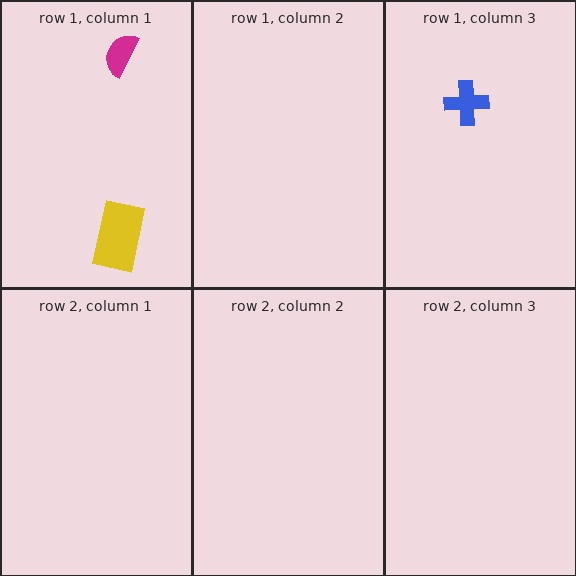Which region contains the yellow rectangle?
The row 1, column 1 region.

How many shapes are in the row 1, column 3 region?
1.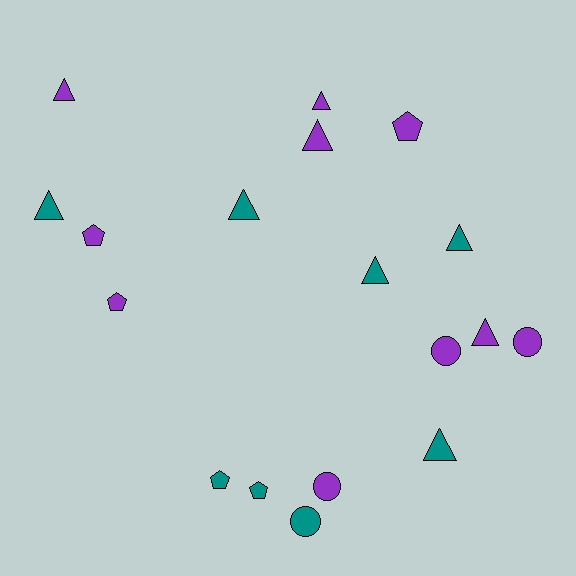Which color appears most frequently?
Purple, with 10 objects.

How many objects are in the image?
There are 18 objects.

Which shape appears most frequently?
Triangle, with 9 objects.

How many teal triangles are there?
There are 5 teal triangles.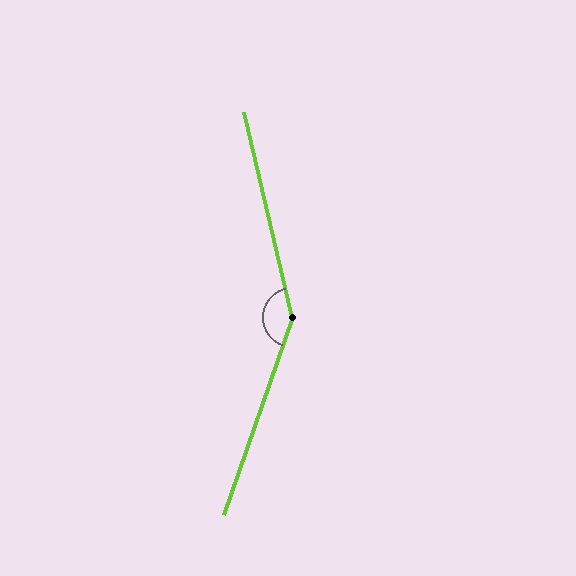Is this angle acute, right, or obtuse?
It is obtuse.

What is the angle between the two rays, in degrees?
Approximately 148 degrees.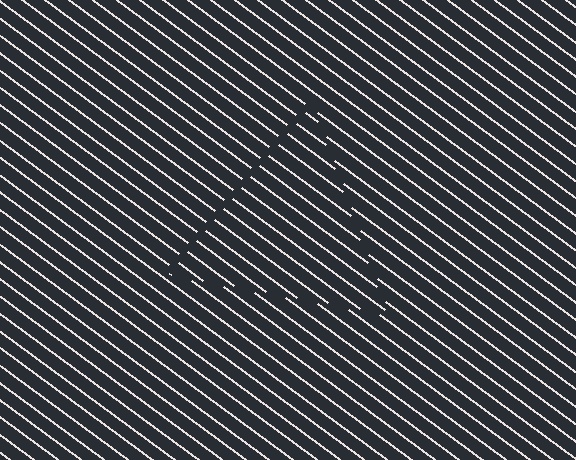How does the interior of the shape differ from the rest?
The interior of the shape contains the same grating, shifted by half a period — the contour is defined by the phase discontinuity where line-ends from the inner and outer gratings abut.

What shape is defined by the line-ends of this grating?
An illusory triangle. The interior of the shape contains the same grating, shifted by half a period — the contour is defined by the phase discontinuity where line-ends from the inner and outer gratings abut.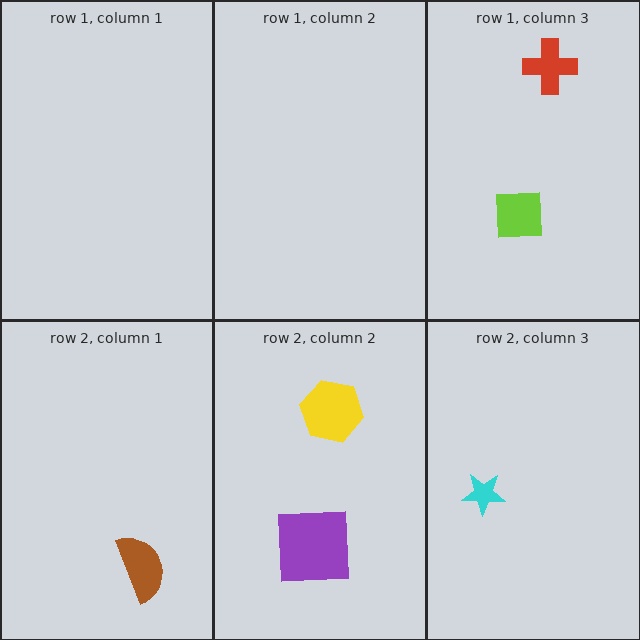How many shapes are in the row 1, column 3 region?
2.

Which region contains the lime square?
The row 1, column 3 region.